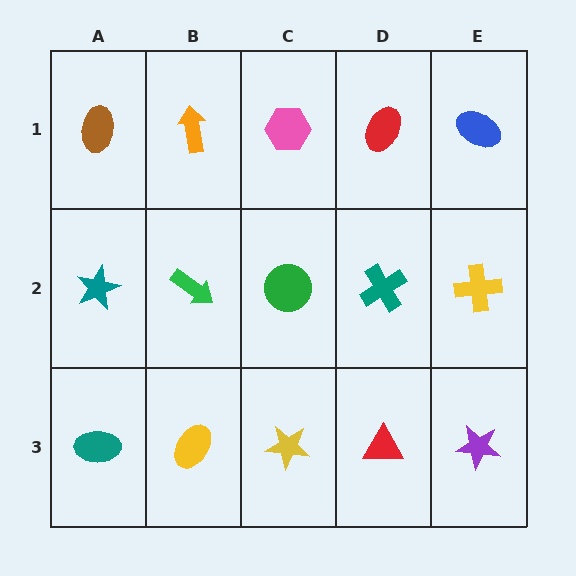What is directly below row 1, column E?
A yellow cross.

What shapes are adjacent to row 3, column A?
A teal star (row 2, column A), a yellow ellipse (row 3, column B).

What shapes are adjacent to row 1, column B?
A green arrow (row 2, column B), a brown ellipse (row 1, column A), a pink hexagon (row 1, column C).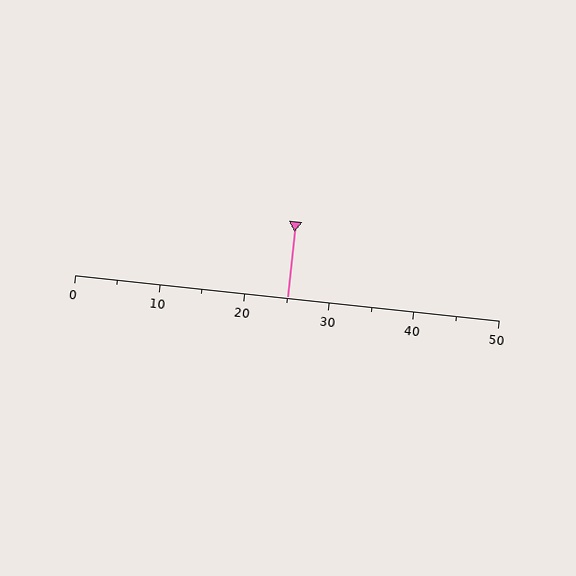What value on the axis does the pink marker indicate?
The marker indicates approximately 25.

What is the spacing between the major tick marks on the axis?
The major ticks are spaced 10 apart.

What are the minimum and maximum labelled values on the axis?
The axis runs from 0 to 50.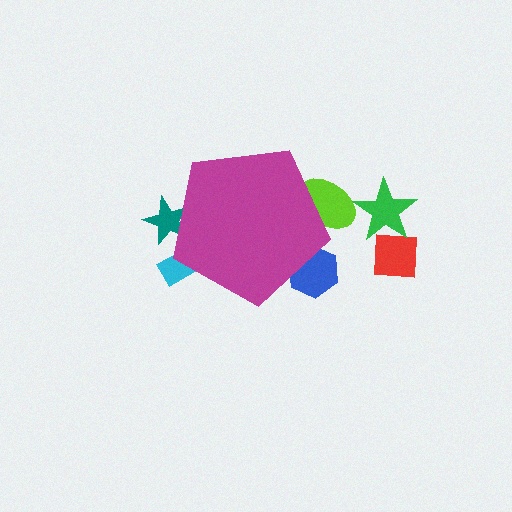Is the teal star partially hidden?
Yes, the teal star is partially hidden behind the magenta pentagon.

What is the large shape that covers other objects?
A magenta pentagon.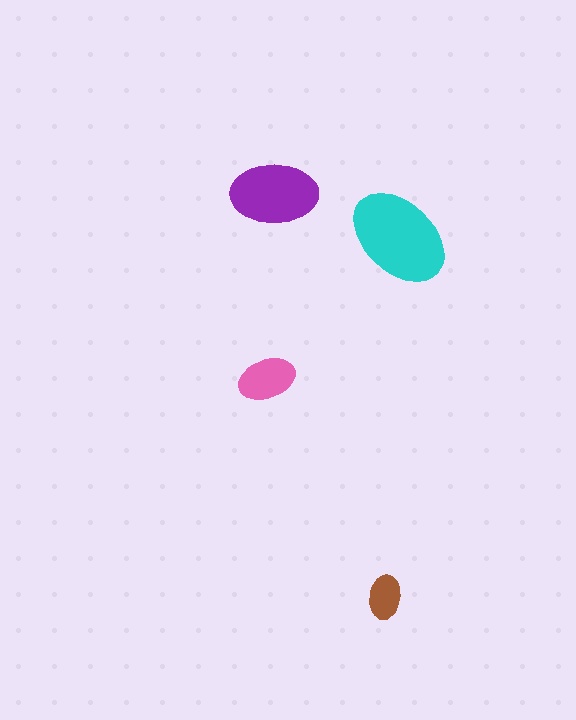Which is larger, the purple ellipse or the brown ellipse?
The purple one.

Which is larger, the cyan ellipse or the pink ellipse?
The cyan one.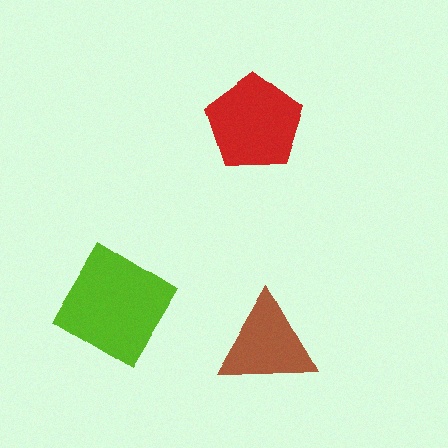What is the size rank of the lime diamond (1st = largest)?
1st.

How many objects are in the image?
There are 3 objects in the image.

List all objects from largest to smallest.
The lime diamond, the red pentagon, the brown triangle.